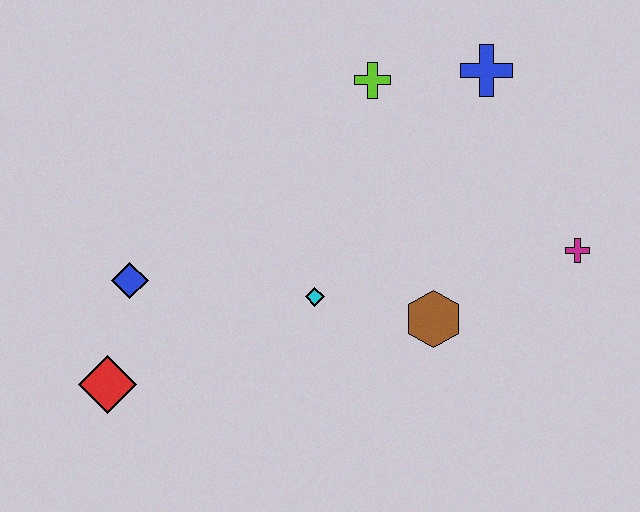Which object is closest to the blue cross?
The lime cross is closest to the blue cross.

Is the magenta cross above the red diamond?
Yes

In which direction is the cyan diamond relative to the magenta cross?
The cyan diamond is to the left of the magenta cross.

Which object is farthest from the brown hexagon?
The red diamond is farthest from the brown hexagon.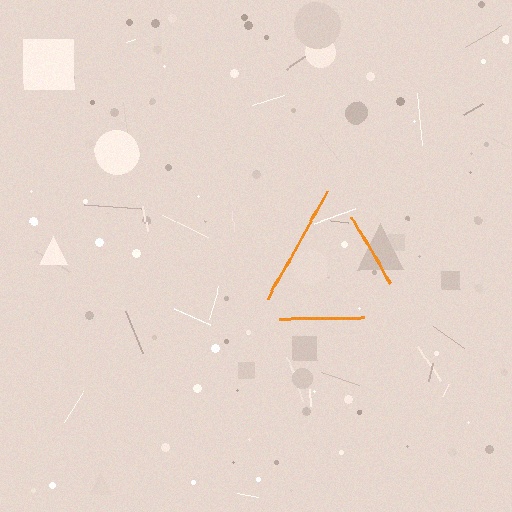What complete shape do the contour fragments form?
The contour fragments form a triangle.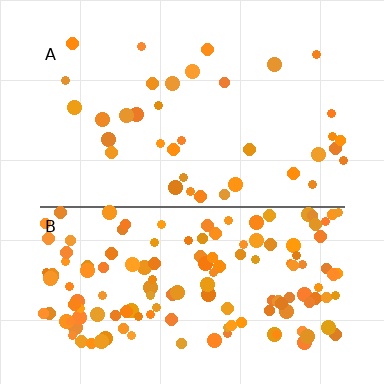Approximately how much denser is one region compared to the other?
Approximately 4.0× — region B over region A.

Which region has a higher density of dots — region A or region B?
B (the bottom).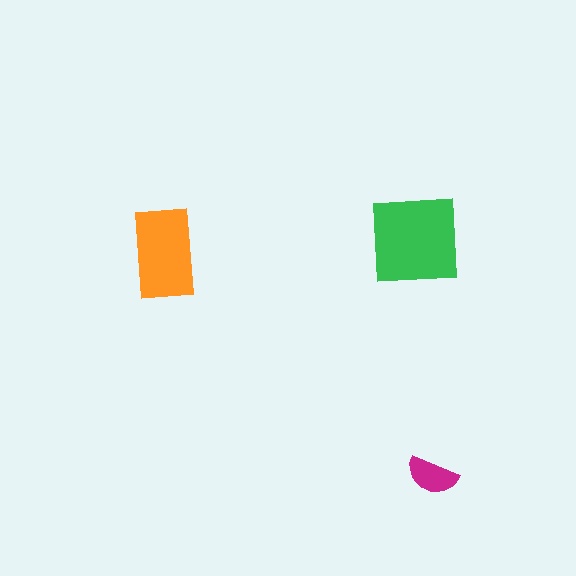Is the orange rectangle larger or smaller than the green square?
Smaller.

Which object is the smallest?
The magenta semicircle.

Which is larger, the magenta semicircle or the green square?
The green square.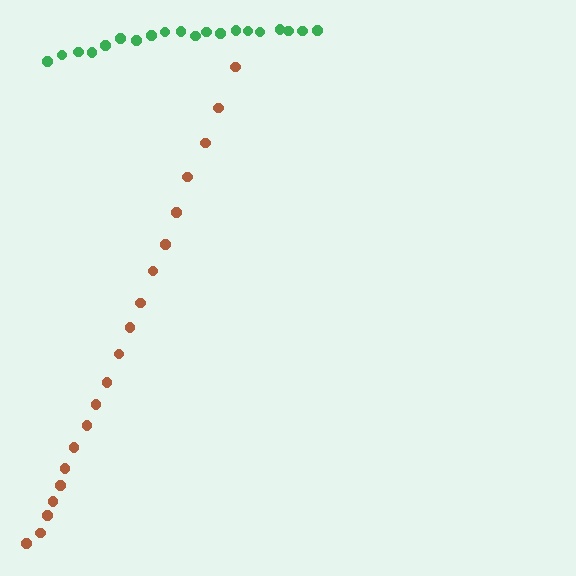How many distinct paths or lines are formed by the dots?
There are 2 distinct paths.